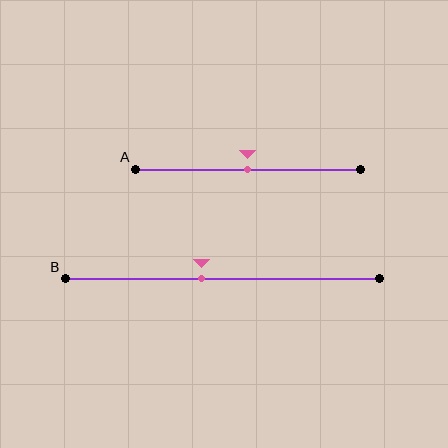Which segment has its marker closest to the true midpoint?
Segment A has its marker closest to the true midpoint.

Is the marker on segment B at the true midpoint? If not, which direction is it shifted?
No, the marker on segment B is shifted to the left by about 7% of the segment length.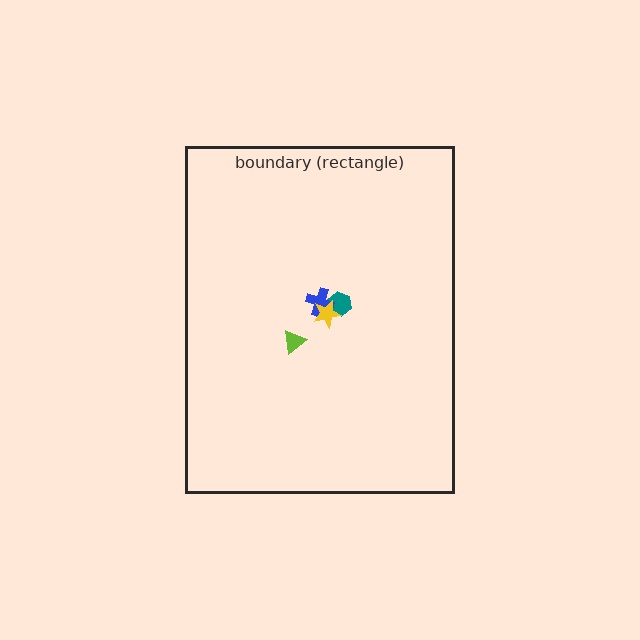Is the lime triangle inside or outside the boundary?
Inside.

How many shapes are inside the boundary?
4 inside, 0 outside.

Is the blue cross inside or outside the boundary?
Inside.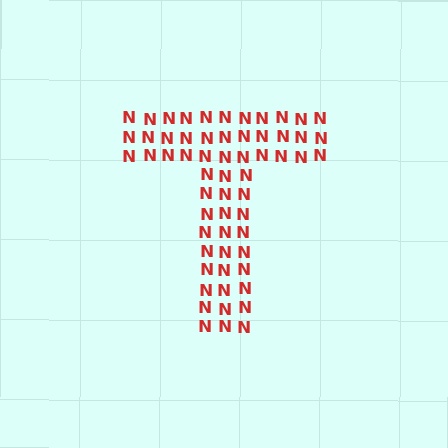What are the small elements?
The small elements are letter N's.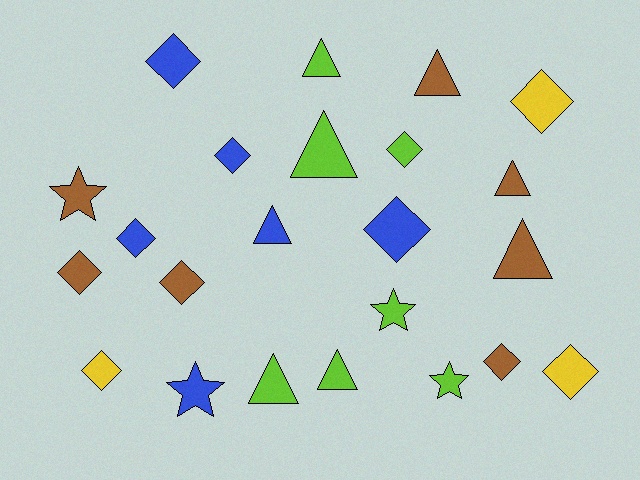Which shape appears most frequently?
Diamond, with 11 objects.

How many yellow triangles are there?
There are no yellow triangles.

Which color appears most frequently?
Brown, with 7 objects.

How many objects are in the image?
There are 23 objects.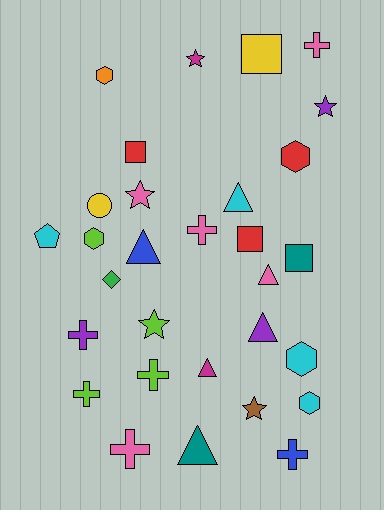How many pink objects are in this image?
There are 5 pink objects.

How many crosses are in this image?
There are 7 crosses.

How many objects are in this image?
There are 30 objects.